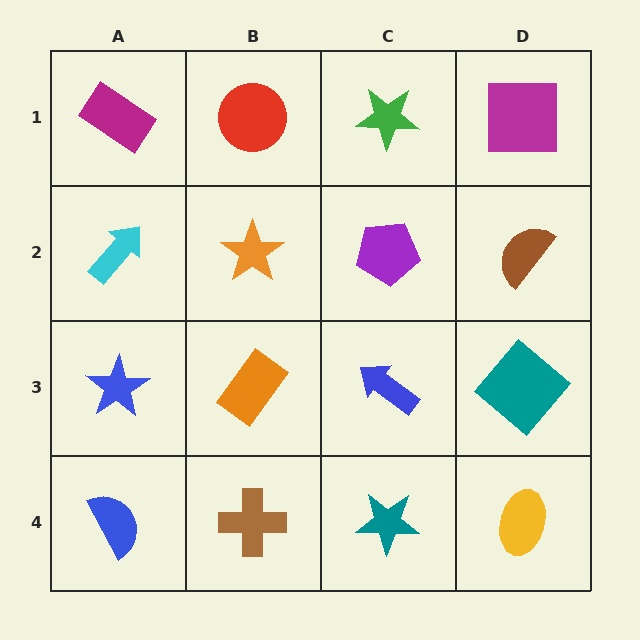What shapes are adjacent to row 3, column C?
A purple pentagon (row 2, column C), a teal star (row 4, column C), an orange rectangle (row 3, column B), a teal diamond (row 3, column D).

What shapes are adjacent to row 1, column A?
A cyan arrow (row 2, column A), a red circle (row 1, column B).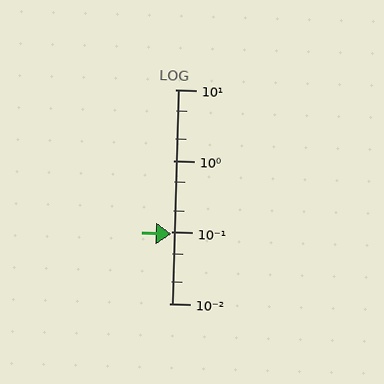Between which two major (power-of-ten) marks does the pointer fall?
The pointer is between 0.01 and 0.1.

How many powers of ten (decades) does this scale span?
The scale spans 3 decades, from 0.01 to 10.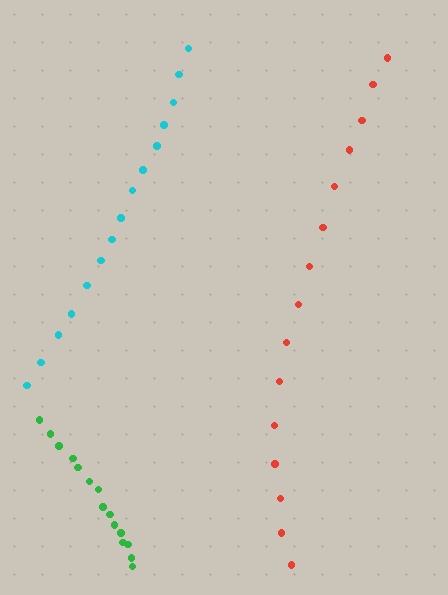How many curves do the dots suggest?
There are 3 distinct paths.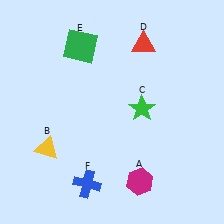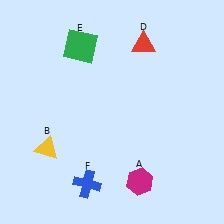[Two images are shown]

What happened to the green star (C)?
The green star (C) was removed in Image 2. It was in the top-right area of Image 1.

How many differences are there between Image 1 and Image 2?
There is 1 difference between the two images.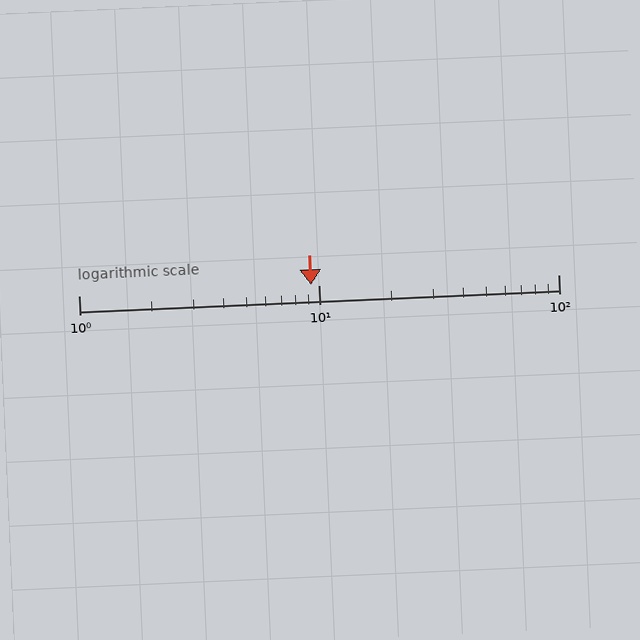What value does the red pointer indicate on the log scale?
The pointer indicates approximately 9.3.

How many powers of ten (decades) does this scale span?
The scale spans 2 decades, from 1 to 100.